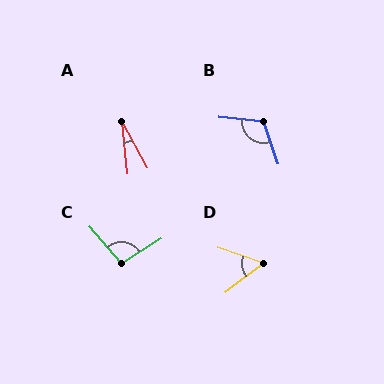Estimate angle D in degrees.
Approximately 57 degrees.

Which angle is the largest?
B, at approximately 114 degrees.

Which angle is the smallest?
A, at approximately 23 degrees.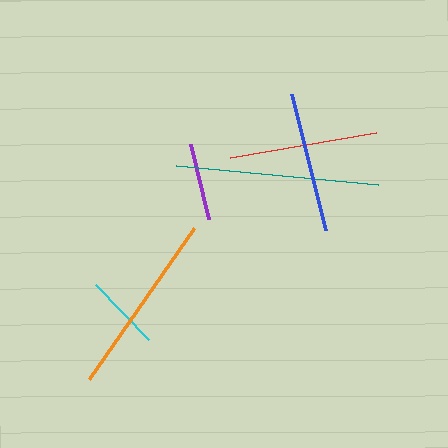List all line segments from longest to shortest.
From longest to shortest: teal, orange, red, blue, purple, cyan.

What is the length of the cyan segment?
The cyan segment is approximately 76 pixels long.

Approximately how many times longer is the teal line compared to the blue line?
The teal line is approximately 1.5 times the length of the blue line.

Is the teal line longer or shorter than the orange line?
The teal line is longer than the orange line.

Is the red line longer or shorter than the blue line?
The red line is longer than the blue line.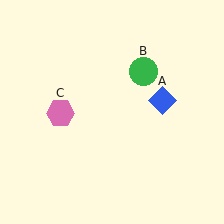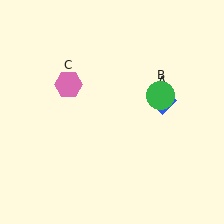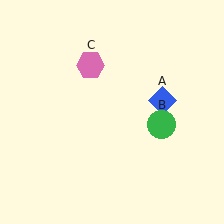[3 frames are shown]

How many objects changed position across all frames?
2 objects changed position: green circle (object B), pink hexagon (object C).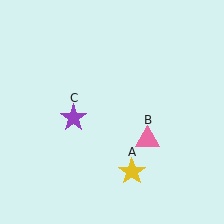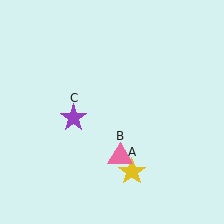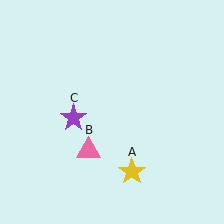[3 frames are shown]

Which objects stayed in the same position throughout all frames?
Yellow star (object A) and purple star (object C) remained stationary.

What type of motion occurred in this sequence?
The pink triangle (object B) rotated clockwise around the center of the scene.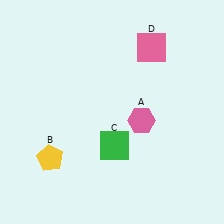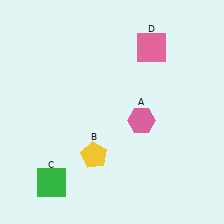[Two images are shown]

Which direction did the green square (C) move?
The green square (C) moved left.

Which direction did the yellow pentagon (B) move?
The yellow pentagon (B) moved right.